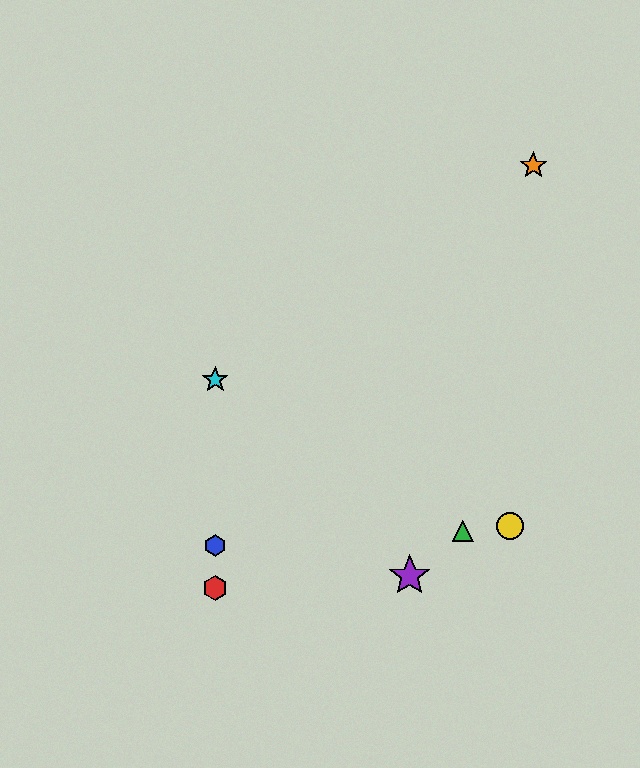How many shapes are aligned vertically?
3 shapes (the red hexagon, the blue hexagon, the cyan star) are aligned vertically.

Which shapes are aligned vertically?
The red hexagon, the blue hexagon, the cyan star are aligned vertically.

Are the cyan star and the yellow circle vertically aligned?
No, the cyan star is at x≈215 and the yellow circle is at x≈510.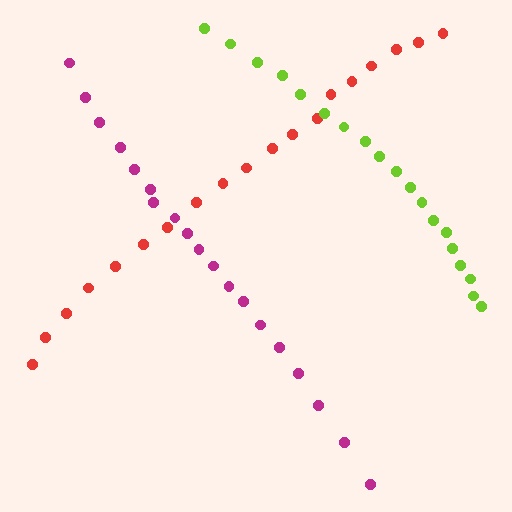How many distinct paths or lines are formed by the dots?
There are 3 distinct paths.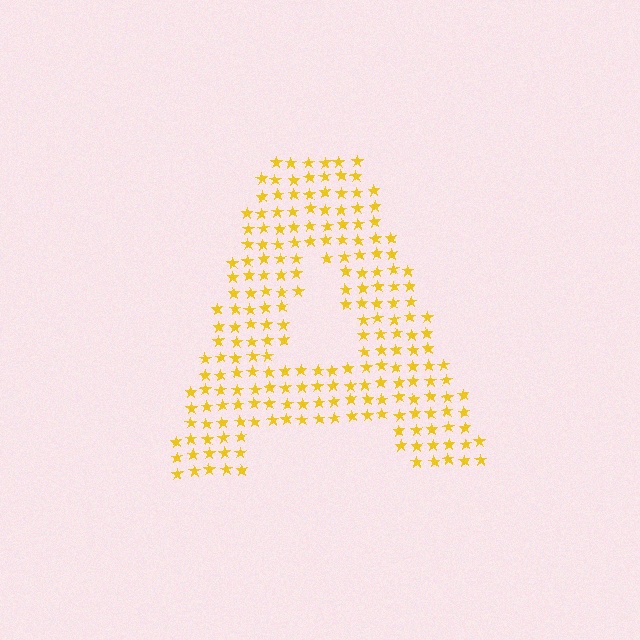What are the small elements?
The small elements are stars.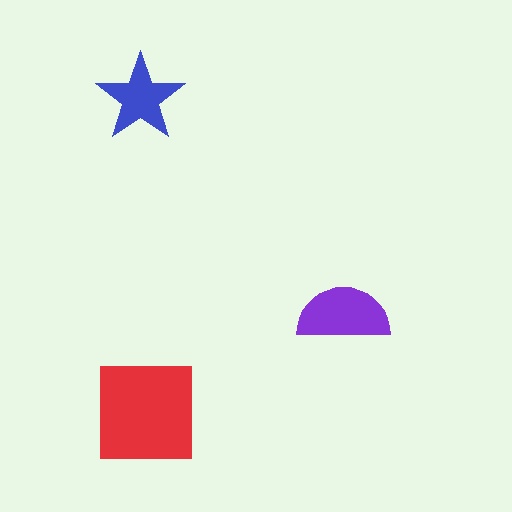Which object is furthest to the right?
The purple semicircle is rightmost.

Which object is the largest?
The red square.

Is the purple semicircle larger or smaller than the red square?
Smaller.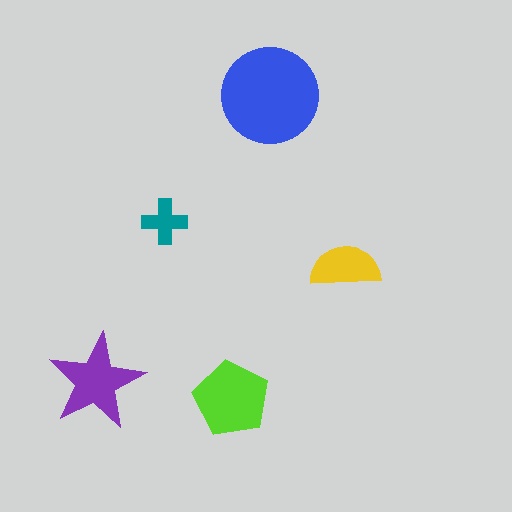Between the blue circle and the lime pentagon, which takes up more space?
The blue circle.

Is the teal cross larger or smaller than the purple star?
Smaller.